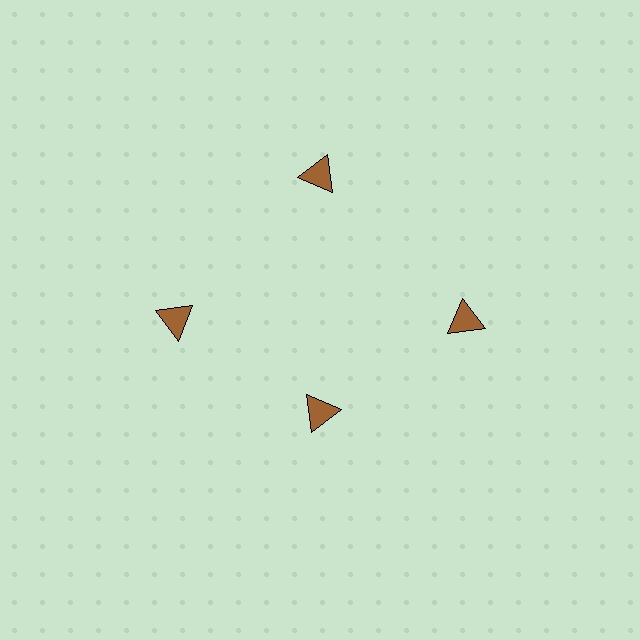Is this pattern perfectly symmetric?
No. The 4 brown triangles are arranged in a ring, but one element near the 6 o'clock position is pulled inward toward the center, breaking the 4-fold rotational symmetry.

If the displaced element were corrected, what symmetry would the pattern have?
It would have 4-fold rotational symmetry — the pattern would map onto itself every 90 degrees.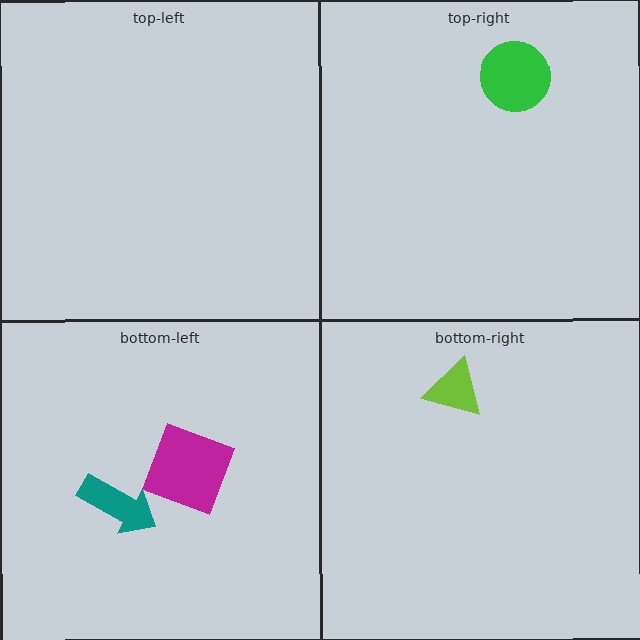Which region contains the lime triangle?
The bottom-right region.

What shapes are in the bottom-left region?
The teal arrow, the magenta diamond.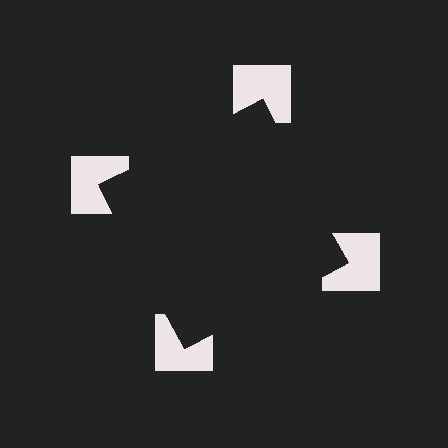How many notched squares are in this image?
There are 4 — one at each vertex of the illusory square.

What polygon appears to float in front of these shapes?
An illusory square — its edges are inferred from the aligned wedge cuts in the notched squares, not physically drawn.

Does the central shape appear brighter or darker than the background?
It typically appears slightly darker than the background, even though no actual brightness change is drawn.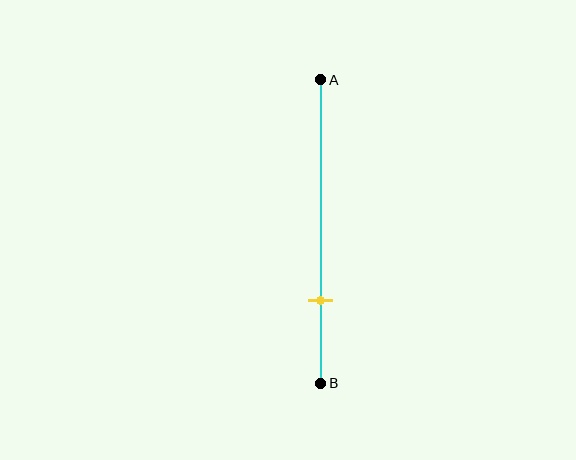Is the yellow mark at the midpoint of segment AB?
No, the mark is at about 75% from A, not at the 50% midpoint.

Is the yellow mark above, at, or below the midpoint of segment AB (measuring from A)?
The yellow mark is below the midpoint of segment AB.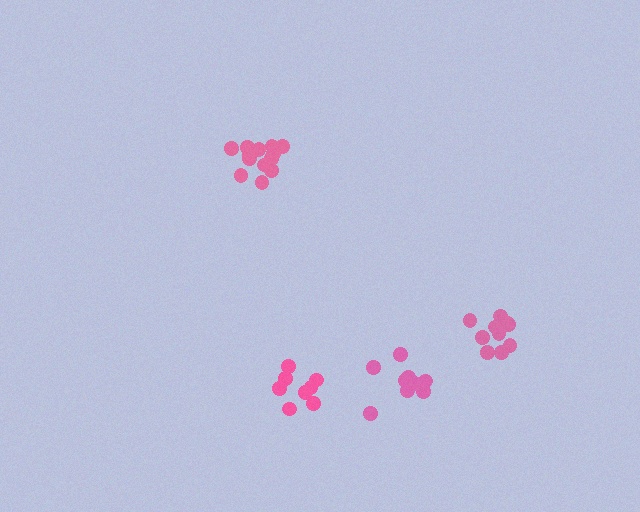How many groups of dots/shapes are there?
There are 4 groups.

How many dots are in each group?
Group 1: 11 dots, Group 2: 8 dots, Group 3: 13 dots, Group 4: 9 dots (41 total).